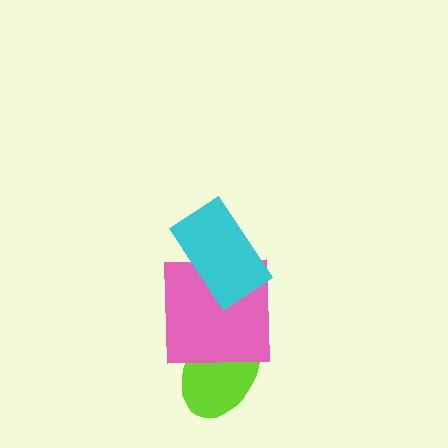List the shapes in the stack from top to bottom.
From top to bottom: the cyan rectangle, the pink square, the lime ellipse.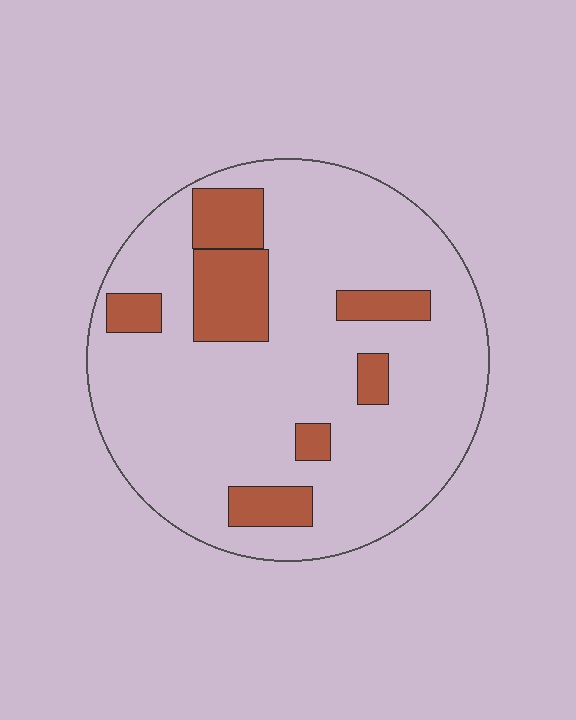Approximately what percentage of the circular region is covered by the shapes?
Approximately 20%.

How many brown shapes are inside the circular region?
7.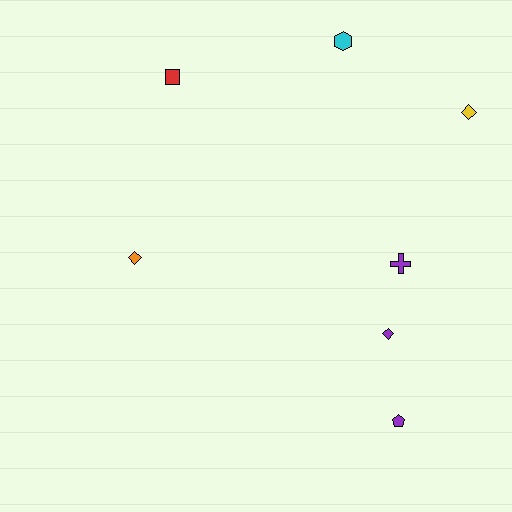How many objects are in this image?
There are 7 objects.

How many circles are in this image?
There are no circles.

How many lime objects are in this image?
There are no lime objects.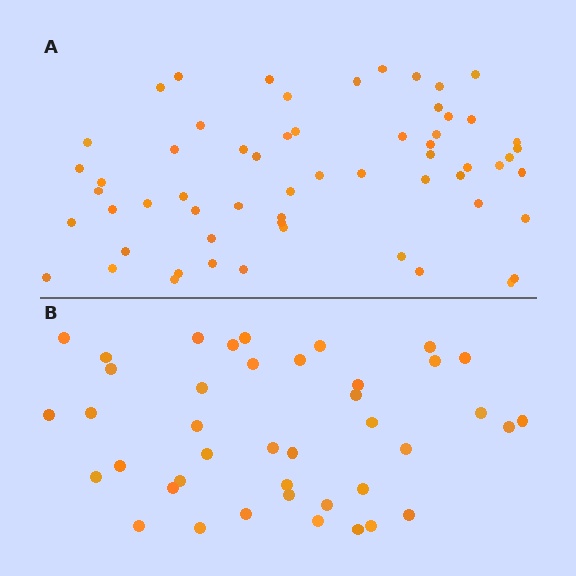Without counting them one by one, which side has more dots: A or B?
Region A (the top region) has more dots.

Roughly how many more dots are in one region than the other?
Region A has approximately 20 more dots than region B.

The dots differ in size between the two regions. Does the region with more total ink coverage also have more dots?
No. Region B has more total ink coverage because its dots are larger, but region A actually contains more individual dots. Total area can be misleading — the number of items is what matters here.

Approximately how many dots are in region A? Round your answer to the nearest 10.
About 60 dots.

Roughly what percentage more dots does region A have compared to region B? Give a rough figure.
About 45% more.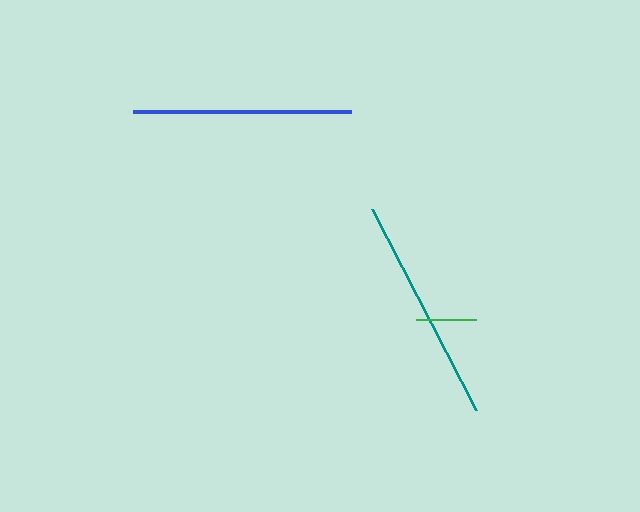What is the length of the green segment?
The green segment is approximately 60 pixels long.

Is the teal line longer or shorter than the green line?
The teal line is longer than the green line.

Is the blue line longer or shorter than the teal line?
The teal line is longer than the blue line.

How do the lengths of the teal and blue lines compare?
The teal and blue lines are approximately the same length.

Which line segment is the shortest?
The green line is the shortest at approximately 60 pixels.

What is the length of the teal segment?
The teal segment is approximately 226 pixels long.